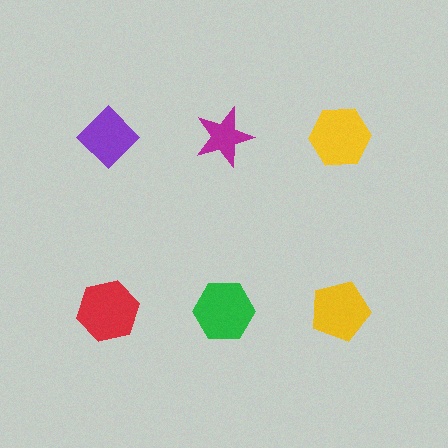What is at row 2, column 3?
A yellow pentagon.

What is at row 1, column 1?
A purple diamond.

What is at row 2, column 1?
A red hexagon.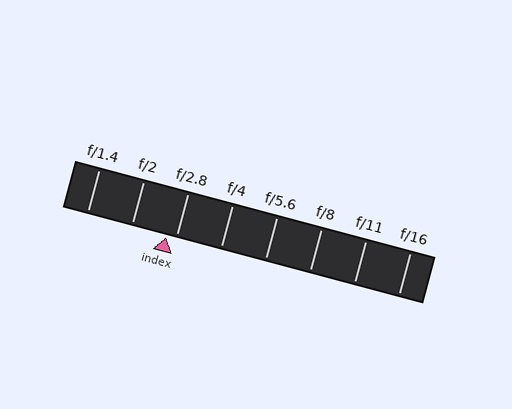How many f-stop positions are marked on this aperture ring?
There are 8 f-stop positions marked.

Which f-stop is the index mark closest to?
The index mark is closest to f/2.8.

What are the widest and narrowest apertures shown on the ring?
The widest aperture shown is f/1.4 and the narrowest is f/16.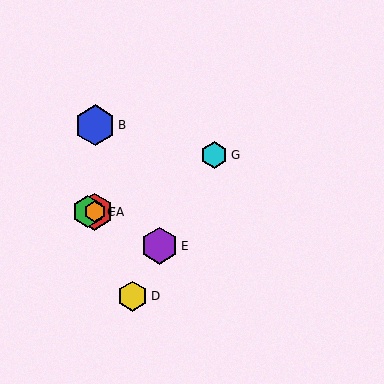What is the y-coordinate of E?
Object E is at y≈246.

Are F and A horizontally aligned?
Yes, both are at y≈212.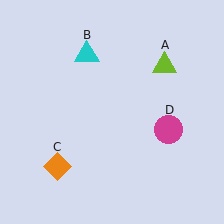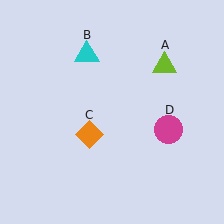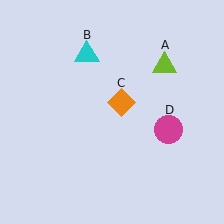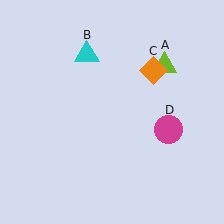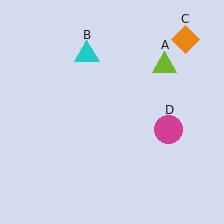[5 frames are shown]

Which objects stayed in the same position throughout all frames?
Lime triangle (object A) and cyan triangle (object B) and magenta circle (object D) remained stationary.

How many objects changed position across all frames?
1 object changed position: orange diamond (object C).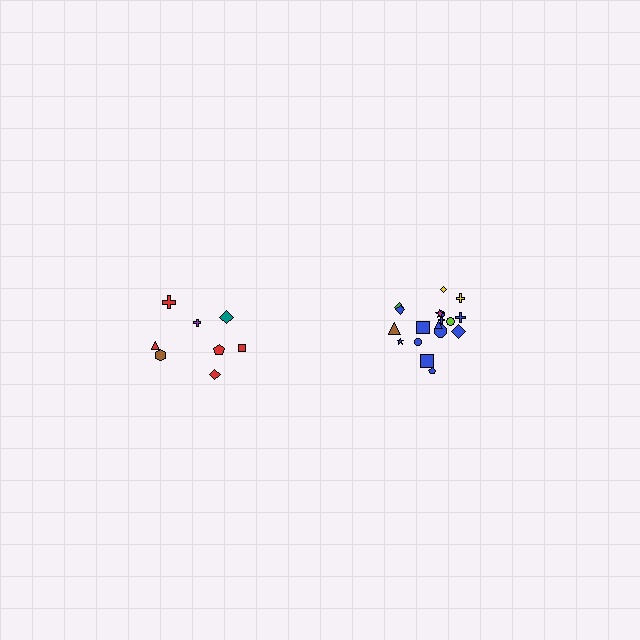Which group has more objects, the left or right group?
The right group.